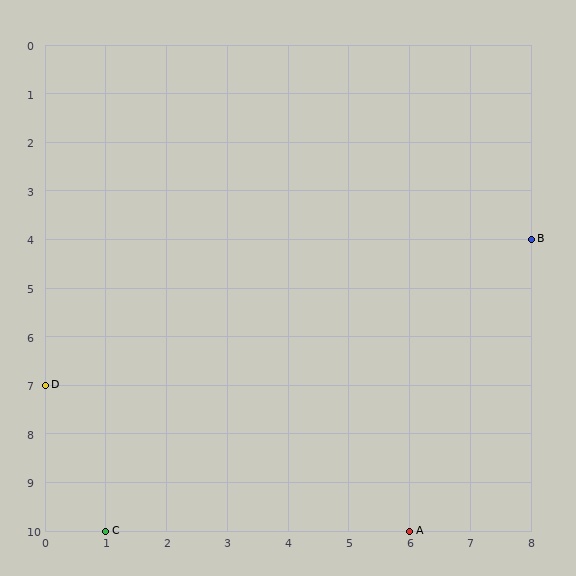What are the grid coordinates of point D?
Point D is at grid coordinates (0, 7).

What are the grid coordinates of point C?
Point C is at grid coordinates (1, 10).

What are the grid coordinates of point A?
Point A is at grid coordinates (6, 10).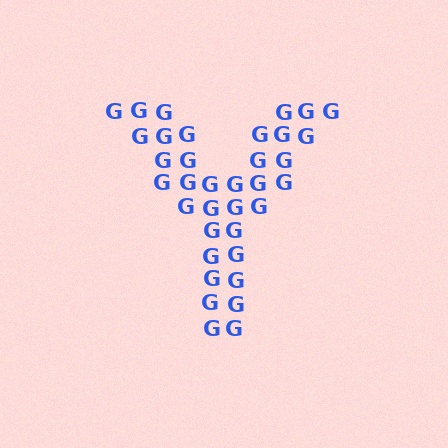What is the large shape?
The large shape is the letter Y.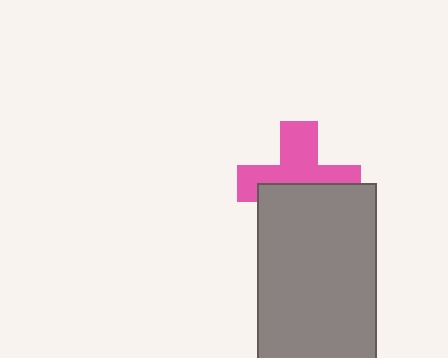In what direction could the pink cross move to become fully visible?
The pink cross could move up. That would shift it out from behind the gray rectangle entirely.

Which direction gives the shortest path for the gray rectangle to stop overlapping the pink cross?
Moving down gives the shortest separation.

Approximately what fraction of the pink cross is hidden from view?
Roughly 45% of the pink cross is hidden behind the gray rectangle.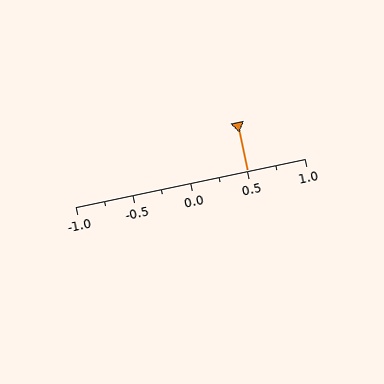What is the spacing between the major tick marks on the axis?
The major ticks are spaced 0.5 apart.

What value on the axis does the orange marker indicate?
The marker indicates approximately 0.5.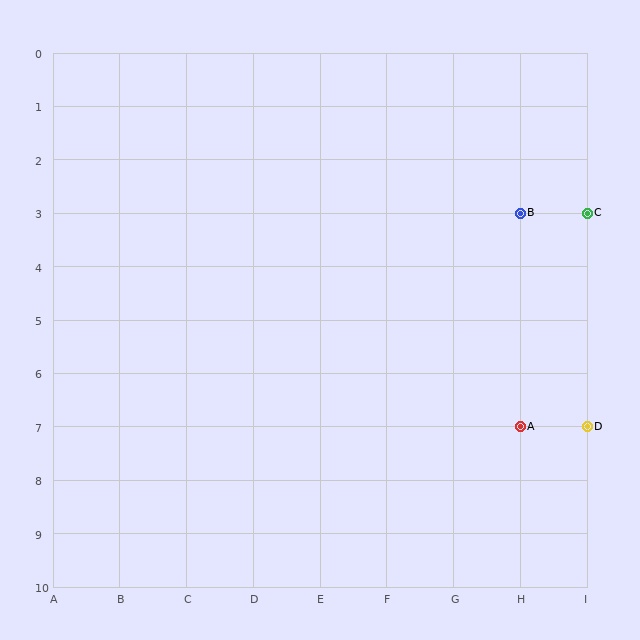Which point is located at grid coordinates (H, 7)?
Point A is at (H, 7).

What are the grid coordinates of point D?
Point D is at grid coordinates (I, 7).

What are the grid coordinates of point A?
Point A is at grid coordinates (H, 7).